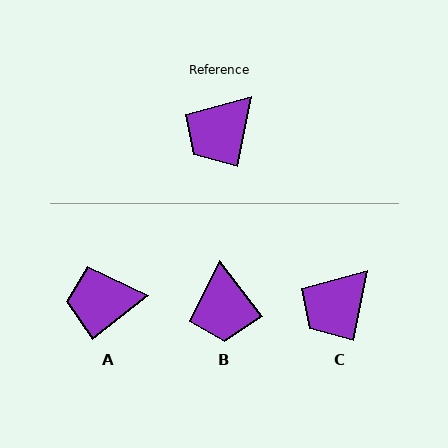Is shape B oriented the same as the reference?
No, it is off by about 49 degrees.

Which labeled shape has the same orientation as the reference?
C.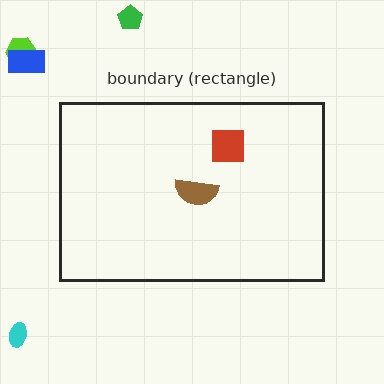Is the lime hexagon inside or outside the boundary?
Outside.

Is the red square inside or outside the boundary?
Inside.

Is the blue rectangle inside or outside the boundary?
Outside.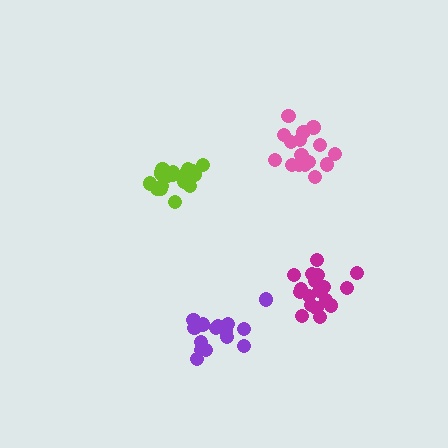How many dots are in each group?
Group 1: 15 dots, Group 2: 18 dots, Group 3: 17 dots, Group 4: 20 dots (70 total).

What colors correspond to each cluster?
The clusters are colored: purple, magenta, pink, lime.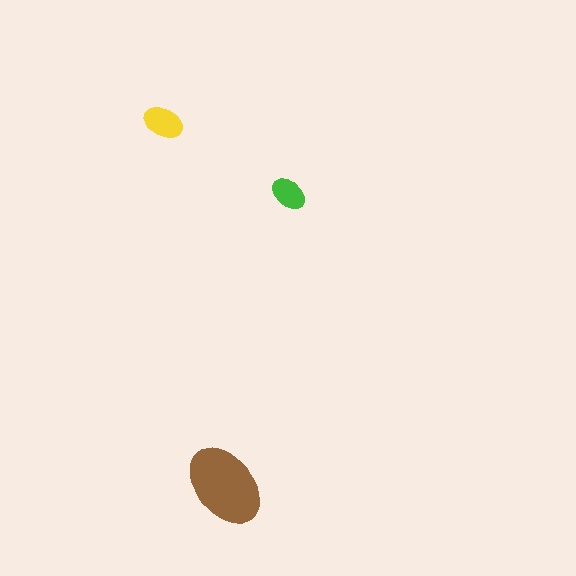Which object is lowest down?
The brown ellipse is bottommost.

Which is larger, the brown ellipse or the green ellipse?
The brown one.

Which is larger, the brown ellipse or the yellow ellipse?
The brown one.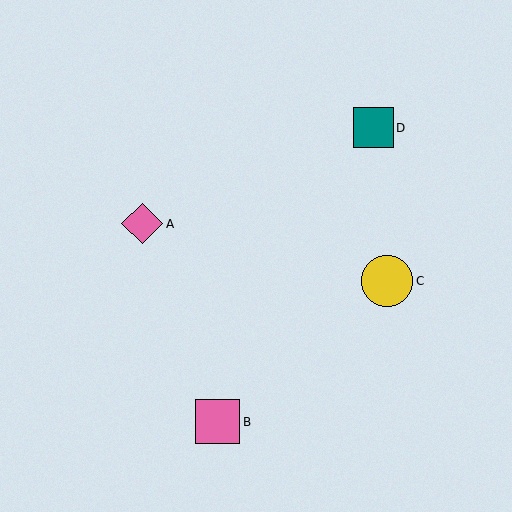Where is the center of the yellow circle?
The center of the yellow circle is at (387, 281).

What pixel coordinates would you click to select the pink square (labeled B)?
Click at (217, 422) to select the pink square B.